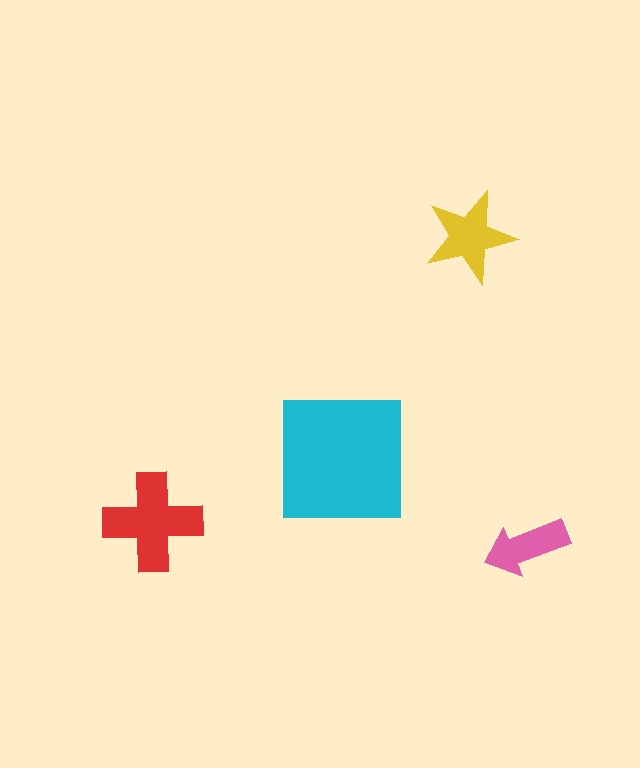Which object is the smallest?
The pink arrow.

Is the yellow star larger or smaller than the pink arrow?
Larger.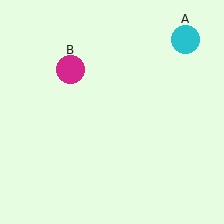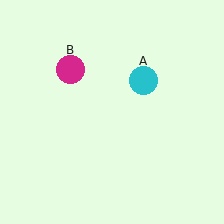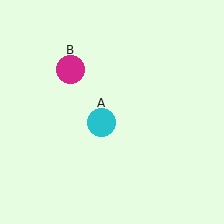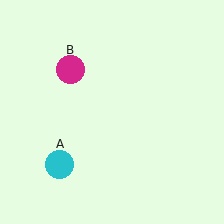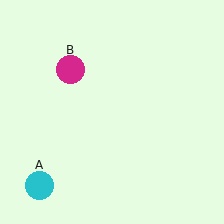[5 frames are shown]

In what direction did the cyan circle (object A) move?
The cyan circle (object A) moved down and to the left.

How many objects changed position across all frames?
1 object changed position: cyan circle (object A).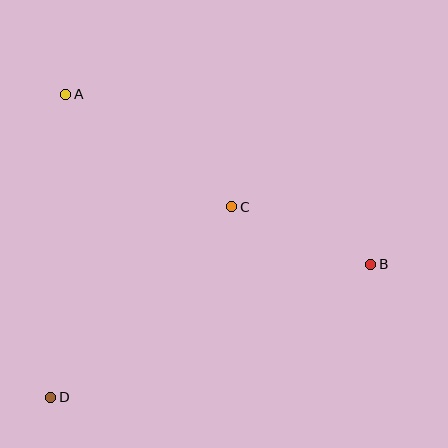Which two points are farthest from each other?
Points A and B are farthest from each other.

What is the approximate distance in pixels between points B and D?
The distance between B and D is approximately 346 pixels.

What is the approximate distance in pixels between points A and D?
The distance between A and D is approximately 304 pixels.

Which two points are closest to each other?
Points B and C are closest to each other.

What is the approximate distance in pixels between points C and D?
The distance between C and D is approximately 263 pixels.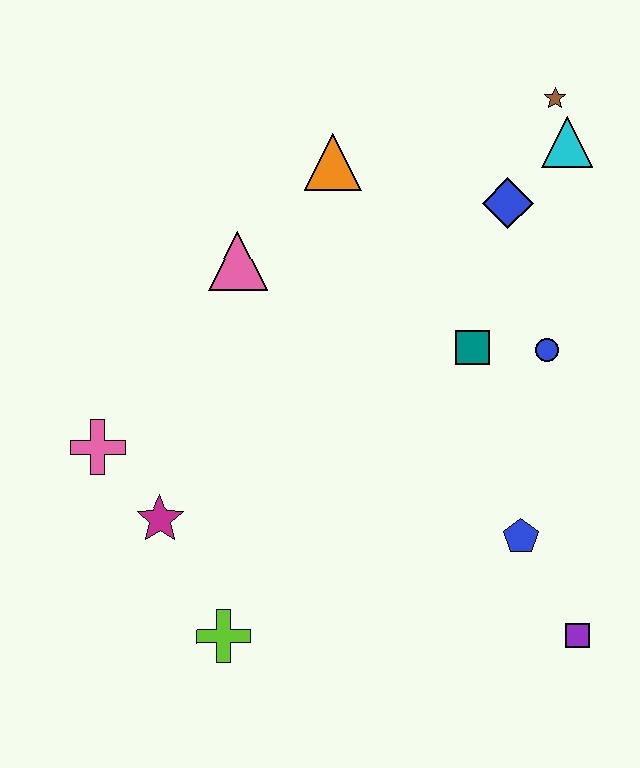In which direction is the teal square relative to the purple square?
The teal square is above the purple square.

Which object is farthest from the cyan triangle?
The lime cross is farthest from the cyan triangle.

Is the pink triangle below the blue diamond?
Yes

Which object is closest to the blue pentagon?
The purple square is closest to the blue pentagon.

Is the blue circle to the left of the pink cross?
No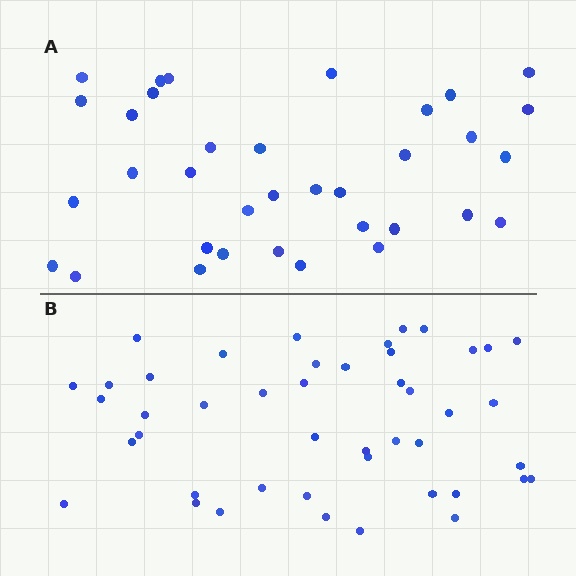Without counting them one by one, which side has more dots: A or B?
Region B (the bottom region) has more dots.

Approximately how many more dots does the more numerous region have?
Region B has roughly 10 or so more dots than region A.